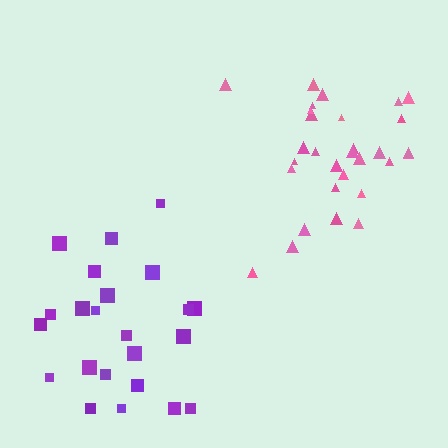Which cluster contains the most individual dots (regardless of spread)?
Pink (30).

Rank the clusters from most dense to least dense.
pink, purple.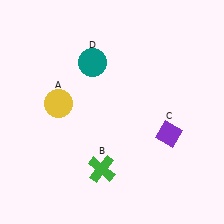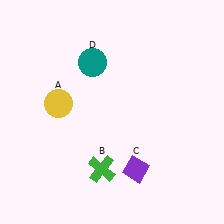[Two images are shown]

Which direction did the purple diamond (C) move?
The purple diamond (C) moved down.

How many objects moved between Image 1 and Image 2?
1 object moved between the two images.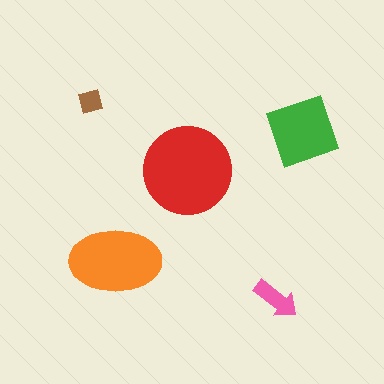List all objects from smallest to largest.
The brown diamond, the pink arrow, the green square, the orange ellipse, the red circle.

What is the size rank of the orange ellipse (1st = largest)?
2nd.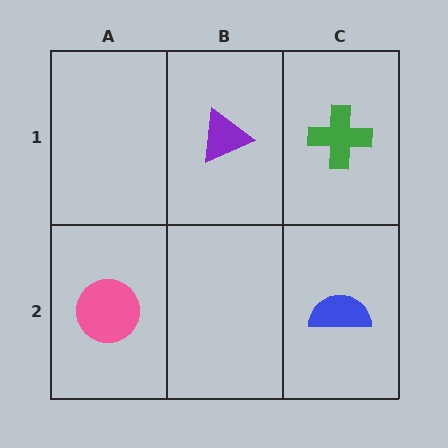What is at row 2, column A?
A pink circle.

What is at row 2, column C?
A blue semicircle.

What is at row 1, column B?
A purple triangle.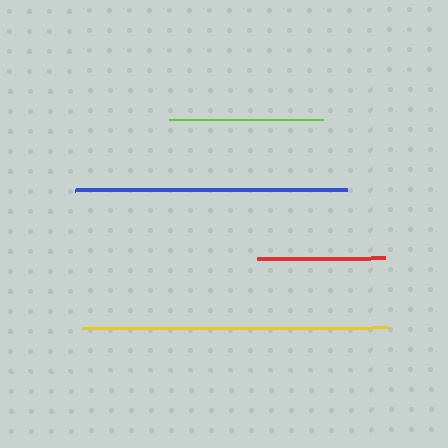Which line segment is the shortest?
The red line is the shortest at approximately 128 pixels.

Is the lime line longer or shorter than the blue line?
The blue line is longer than the lime line.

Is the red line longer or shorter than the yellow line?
The yellow line is longer than the red line.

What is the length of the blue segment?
The blue segment is approximately 272 pixels long.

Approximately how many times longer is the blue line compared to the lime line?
The blue line is approximately 1.8 times the length of the lime line.